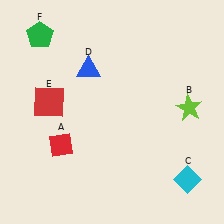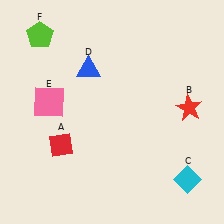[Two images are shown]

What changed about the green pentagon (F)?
In Image 1, F is green. In Image 2, it changed to lime.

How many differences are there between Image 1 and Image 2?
There are 3 differences between the two images.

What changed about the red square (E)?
In Image 1, E is red. In Image 2, it changed to pink.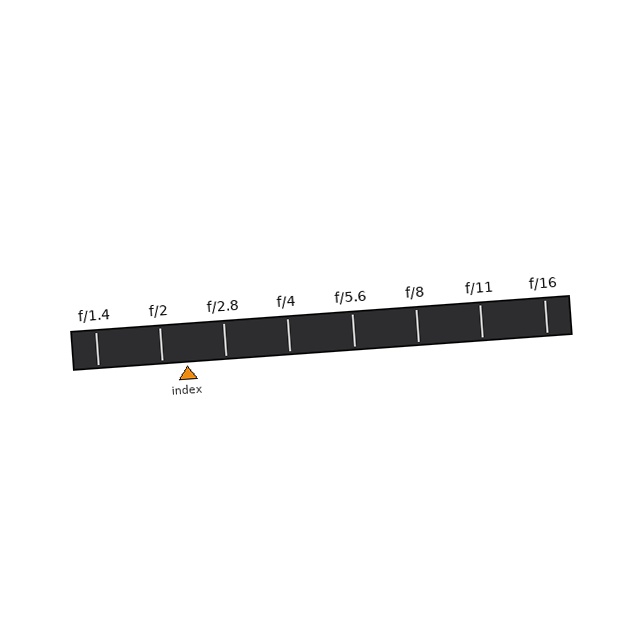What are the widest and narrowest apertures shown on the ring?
The widest aperture shown is f/1.4 and the narrowest is f/16.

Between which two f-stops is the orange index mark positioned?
The index mark is between f/2 and f/2.8.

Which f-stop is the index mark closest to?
The index mark is closest to f/2.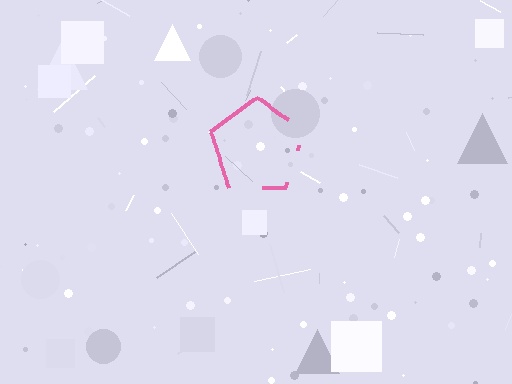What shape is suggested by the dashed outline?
The dashed outline suggests a pentagon.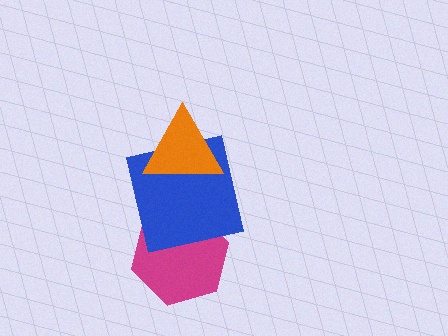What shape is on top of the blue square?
The orange triangle is on top of the blue square.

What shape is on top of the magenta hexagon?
The blue square is on top of the magenta hexagon.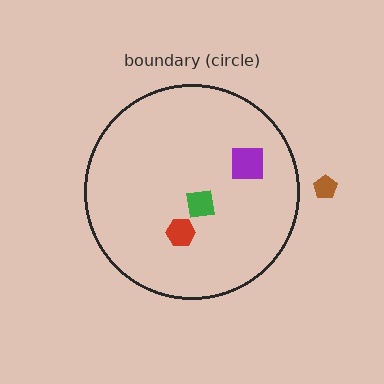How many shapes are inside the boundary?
3 inside, 1 outside.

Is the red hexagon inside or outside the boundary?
Inside.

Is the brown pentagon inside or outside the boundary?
Outside.